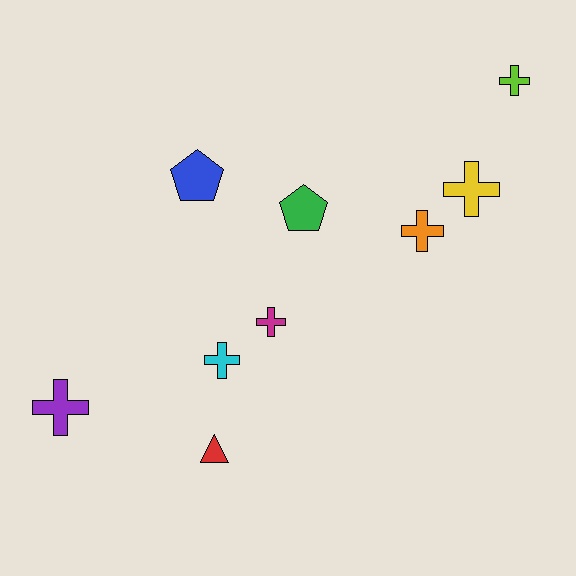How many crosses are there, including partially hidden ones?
There are 6 crosses.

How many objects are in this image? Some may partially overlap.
There are 9 objects.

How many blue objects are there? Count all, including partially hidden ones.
There is 1 blue object.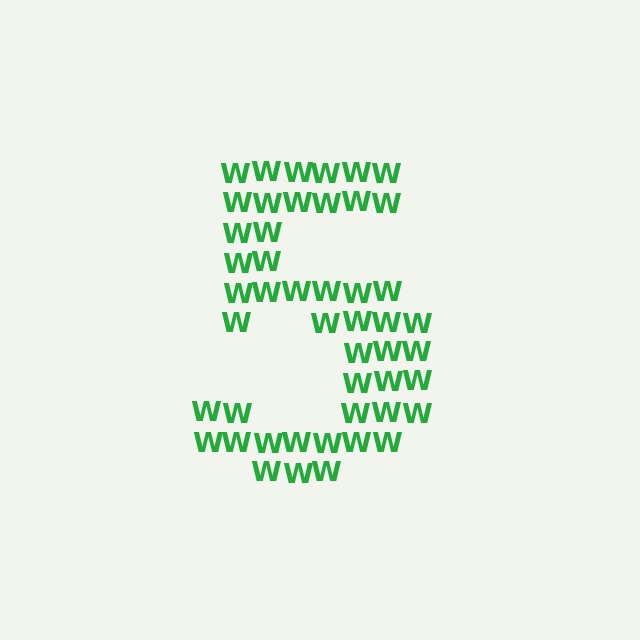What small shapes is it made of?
It is made of small letter W's.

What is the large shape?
The large shape is the digit 5.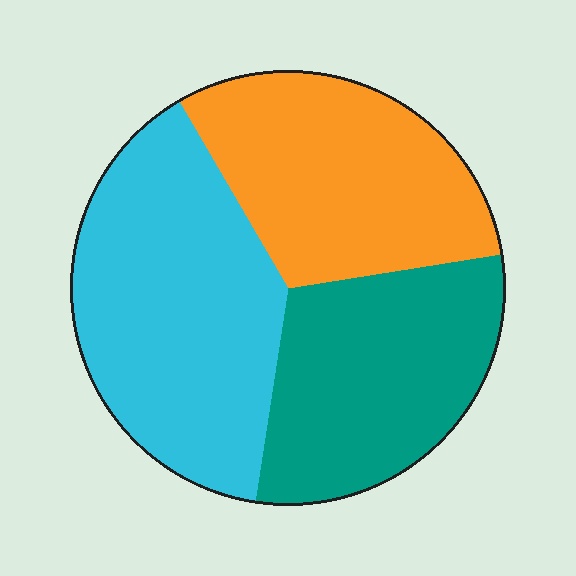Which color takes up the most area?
Cyan, at roughly 40%.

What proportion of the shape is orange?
Orange takes up about one third (1/3) of the shape.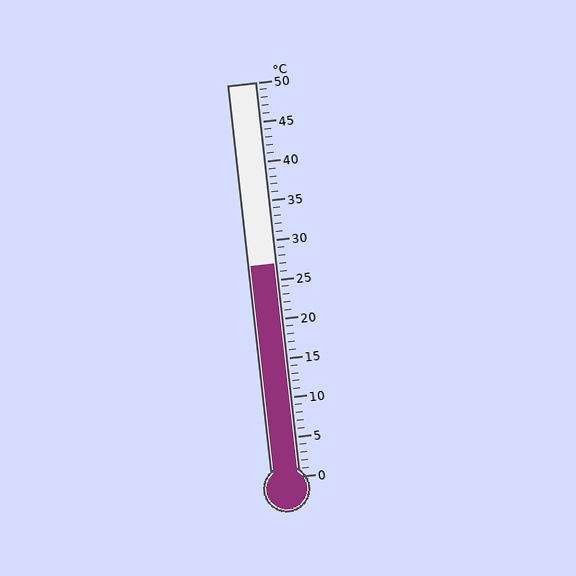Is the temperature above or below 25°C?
The temperature is above 25°C.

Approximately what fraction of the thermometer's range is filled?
The thermometer is filled to approximately 55% of its range.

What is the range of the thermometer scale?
The thermometer scale ranges from 0°C to 50°C.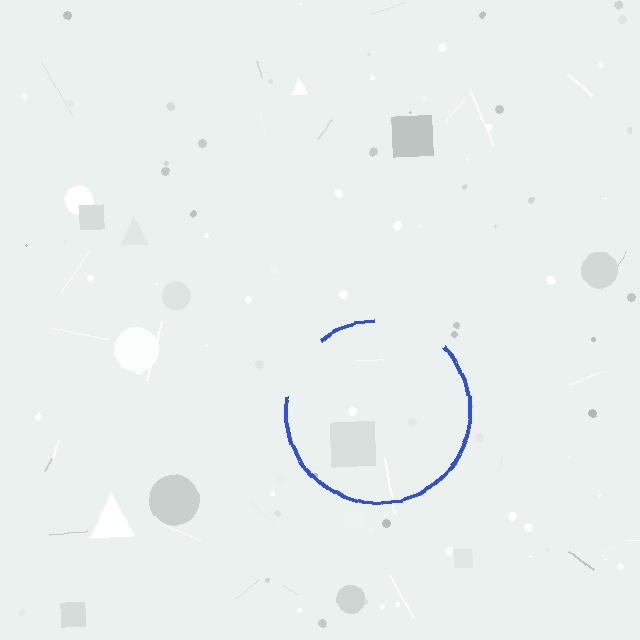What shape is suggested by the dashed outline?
The dashed outline suggests a circle.